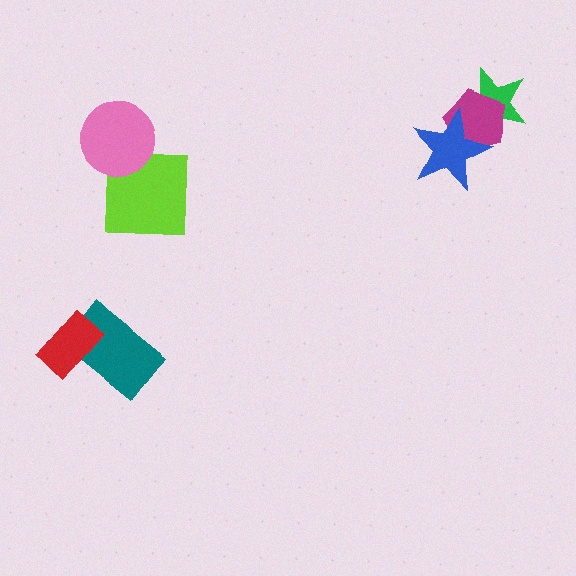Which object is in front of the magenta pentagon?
The blue star is in front of the magenta pentagon.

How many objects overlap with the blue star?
2 objects overlap with the blue star.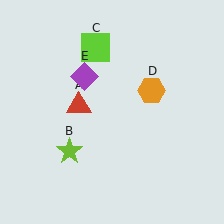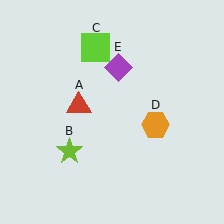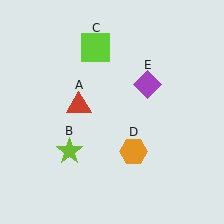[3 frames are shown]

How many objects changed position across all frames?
2 objects changed position: orange hexagon (object D), purple diamond (object E).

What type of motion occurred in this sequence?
The orange hexagon (object D), purple diamond (object E) rotated clockwise around the center of the scene.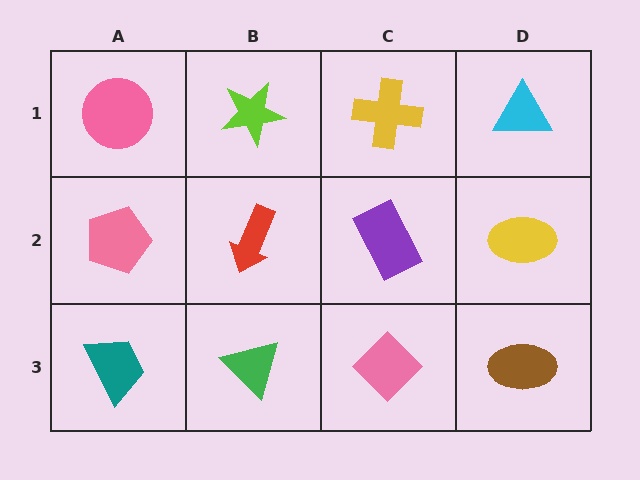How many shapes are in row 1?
4 shapes.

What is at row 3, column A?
A teal trapezoid.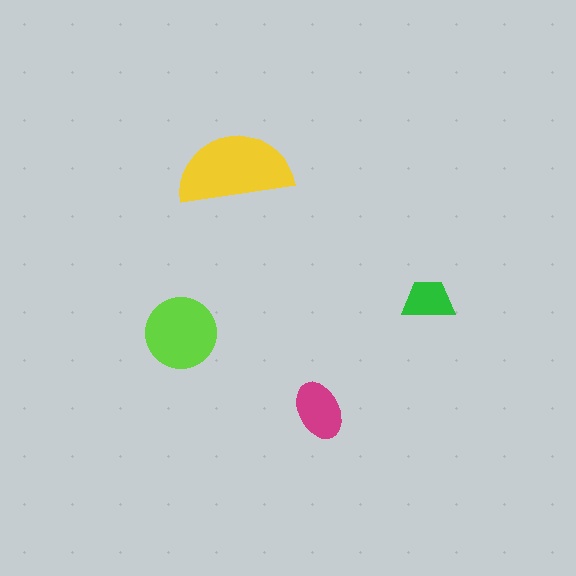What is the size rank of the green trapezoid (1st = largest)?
4th.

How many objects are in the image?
There are 4 objects in the image.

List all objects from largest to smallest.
The yellow semicircle, the lime circle, the magenta ellipse, the green trapezoid.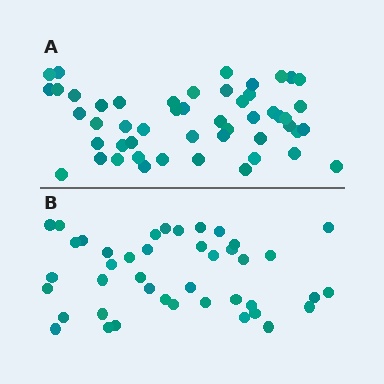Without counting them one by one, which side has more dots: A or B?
Region A (the top region) has more dots.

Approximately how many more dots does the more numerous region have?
Region A has roughly 8 or so more dots than region B.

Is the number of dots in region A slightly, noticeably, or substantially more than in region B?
Region A has only slightly more — the two regions are fairly close. The ratio is roughly 1.2 to 1.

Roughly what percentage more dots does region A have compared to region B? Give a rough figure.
About 20% more.